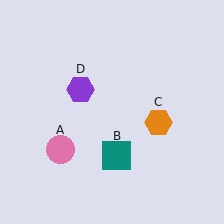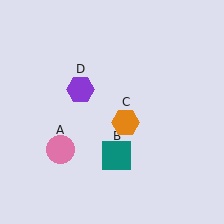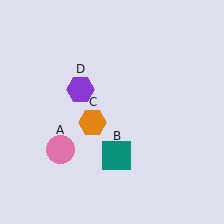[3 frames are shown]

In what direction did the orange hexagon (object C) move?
The orange hexagon (object C) moved left.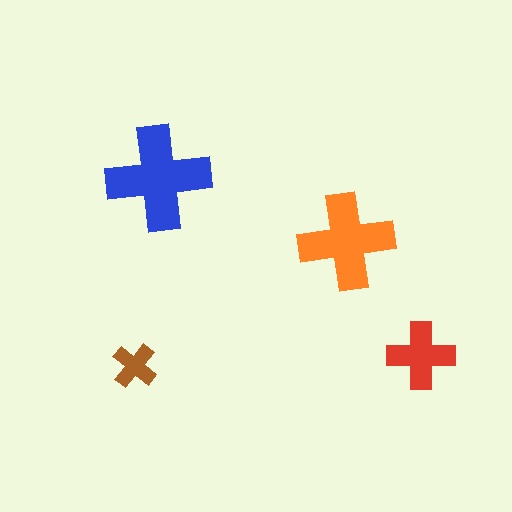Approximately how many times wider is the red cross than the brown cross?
About 1.5 times wider.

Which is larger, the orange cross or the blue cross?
The blue one.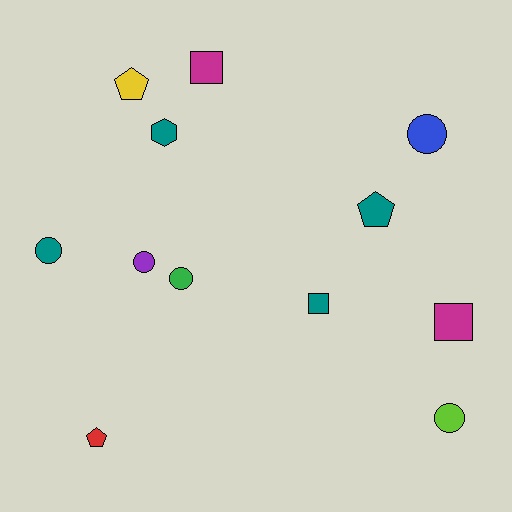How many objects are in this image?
There are 12 objects.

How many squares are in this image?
There are 3 squares.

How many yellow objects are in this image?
There is 1 yellow object.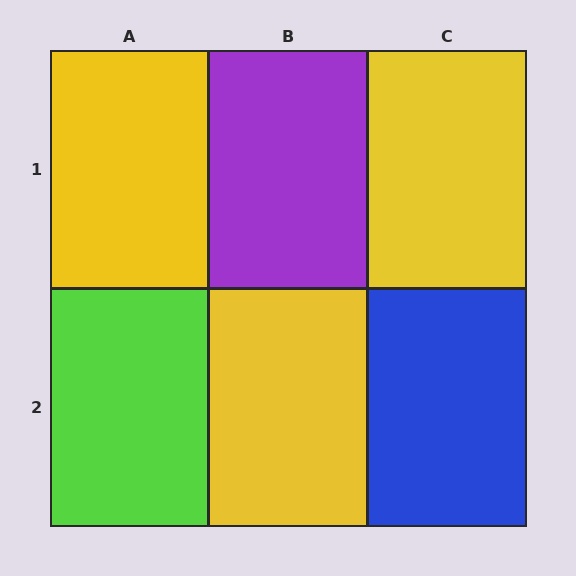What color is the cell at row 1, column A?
Yellow.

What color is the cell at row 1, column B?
Purple.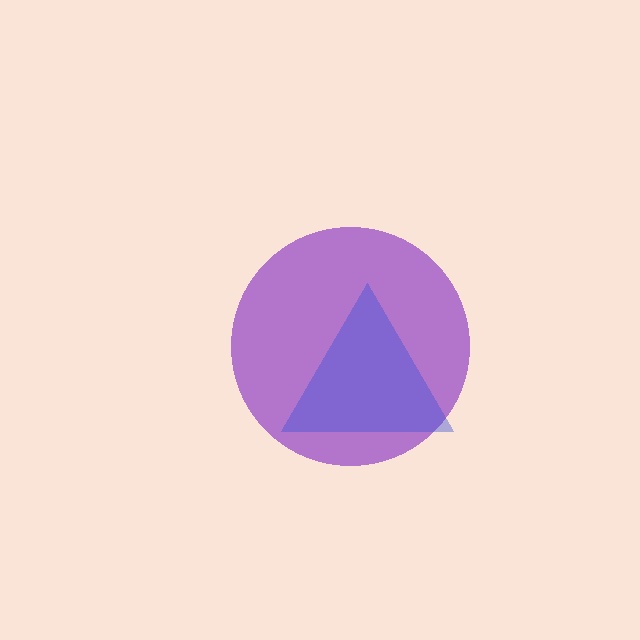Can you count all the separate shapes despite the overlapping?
Yes, there are 2 separate shapes.